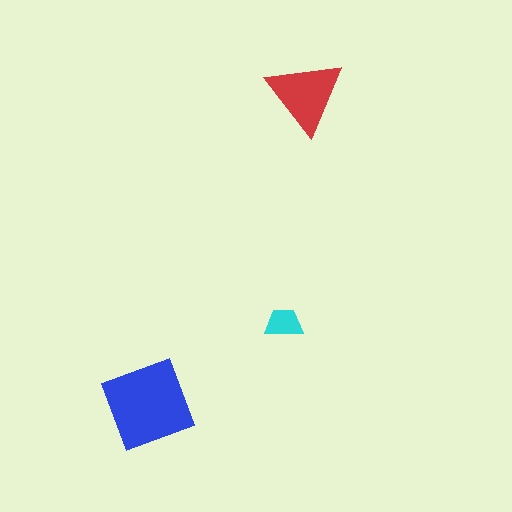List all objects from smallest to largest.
The cyan trapezoid, the red triangle, the blue square.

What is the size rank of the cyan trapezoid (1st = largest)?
3rd.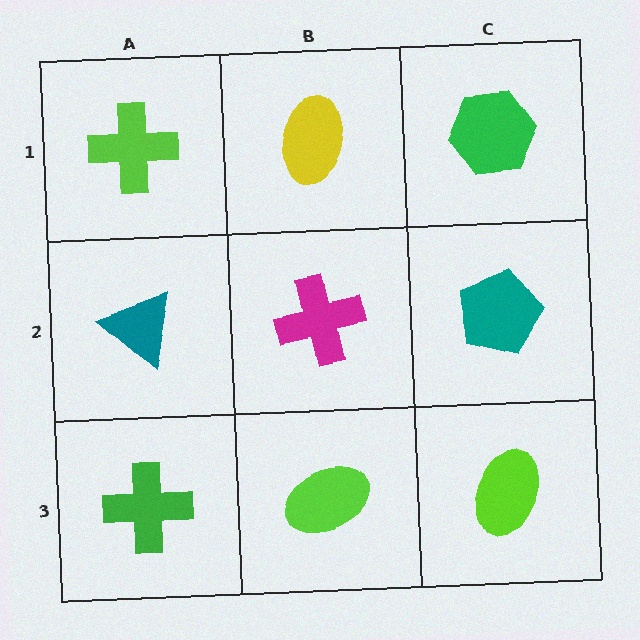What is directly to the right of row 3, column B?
A lime ellipse.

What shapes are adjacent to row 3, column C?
A teal pentagon (row 2, column C), a lime ellipse (row 3, column B).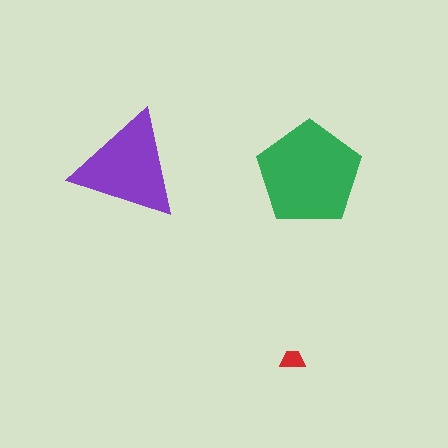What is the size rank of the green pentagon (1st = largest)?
1st.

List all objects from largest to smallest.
The green pentagon, the purple triangle, the red trapezoid.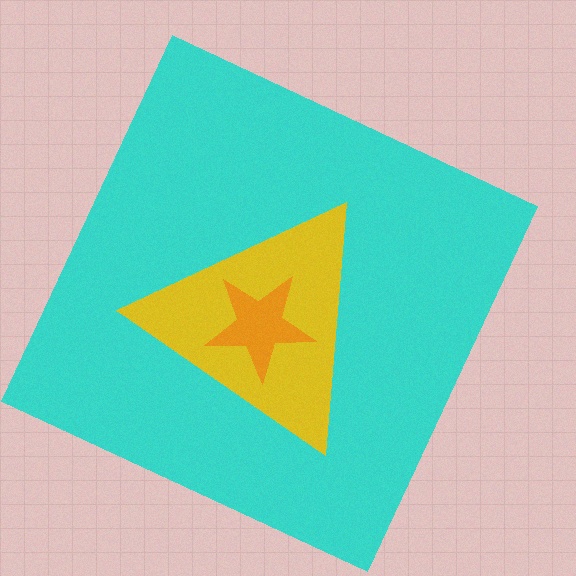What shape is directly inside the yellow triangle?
The orange star.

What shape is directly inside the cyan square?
The yellow triangle.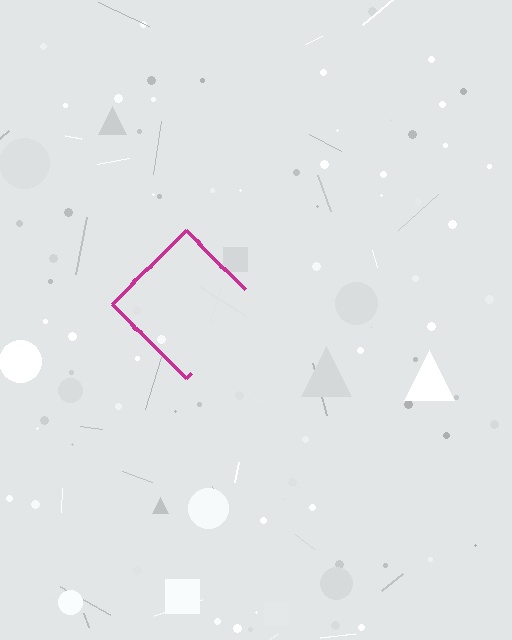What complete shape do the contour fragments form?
The contour fragments form a diamond.